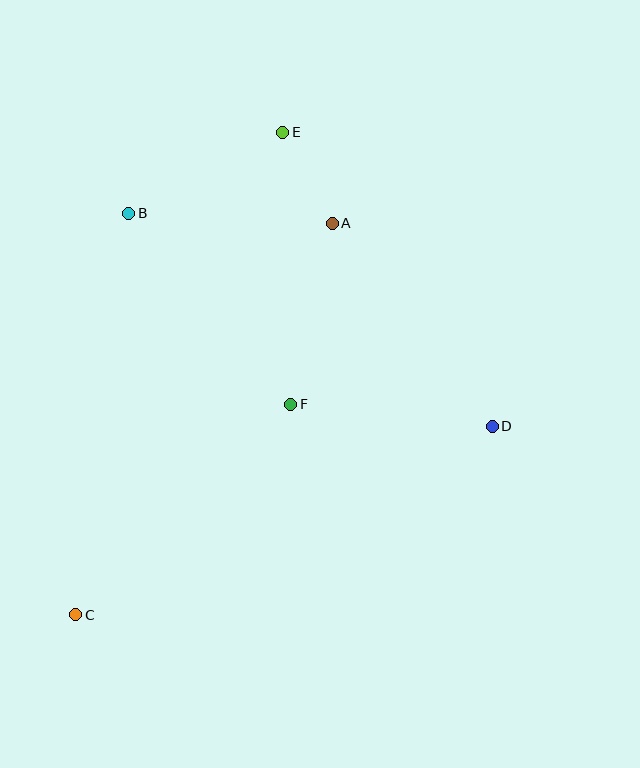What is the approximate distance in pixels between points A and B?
The distance between A and B is approximately 204 pixels.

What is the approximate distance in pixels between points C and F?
The distance between C and F is approximately 301 pixels.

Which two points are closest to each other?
Points A and E are closest to each other.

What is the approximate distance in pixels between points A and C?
The distance between A and C is approximately 468 pixels.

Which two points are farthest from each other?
Points C and E are farthest from each other.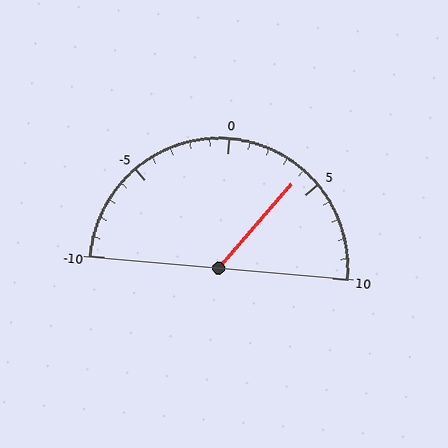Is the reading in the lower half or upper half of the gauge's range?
The reading is in the upper half of the range (-10 to 10).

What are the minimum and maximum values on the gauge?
The gauge ranges from -10 to 10.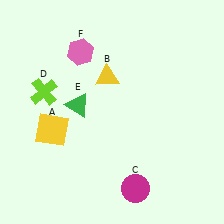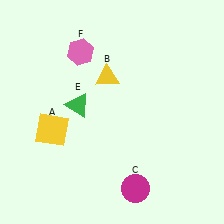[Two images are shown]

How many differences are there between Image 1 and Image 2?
There is 1 difference between the two images.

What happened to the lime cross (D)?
The lime cross (D) was removed in Image 2. It was in the top-left area of Image 1.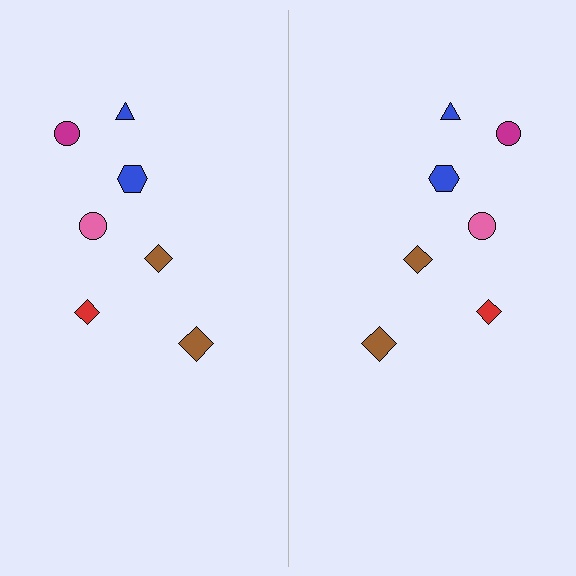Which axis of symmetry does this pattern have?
The pattern has a vertical axis of symmetry running through the center of the image.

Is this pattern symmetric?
Yes, this pattern has bilateral (reflection) symmetry.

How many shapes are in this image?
There are 14 shapes in this image.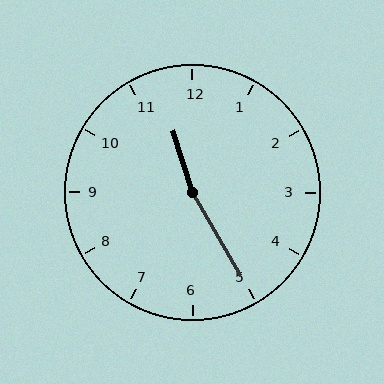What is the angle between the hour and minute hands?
Approximately 168 degrees.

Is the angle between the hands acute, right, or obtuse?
It is obtuse.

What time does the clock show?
11:25.